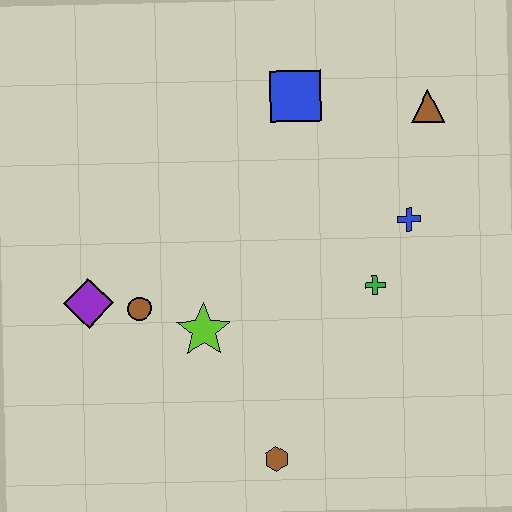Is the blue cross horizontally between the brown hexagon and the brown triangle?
Yes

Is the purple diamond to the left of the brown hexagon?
Yes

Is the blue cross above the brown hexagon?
Yes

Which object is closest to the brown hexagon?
The lime star is closest to the brown hexagon.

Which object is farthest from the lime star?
The brown triangle is farthest from the lime star.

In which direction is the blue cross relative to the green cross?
The blue cross is above the green cross.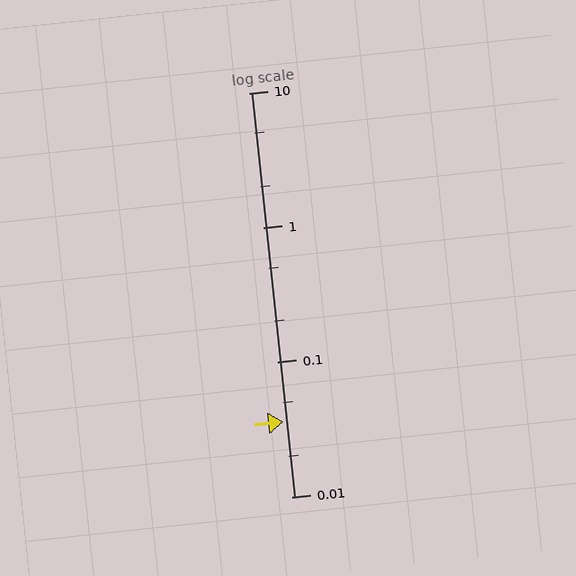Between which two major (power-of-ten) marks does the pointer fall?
The pointer is between 0.01 and 0.1.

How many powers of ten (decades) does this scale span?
The scale spans 3 decades, from 0.01 to 10.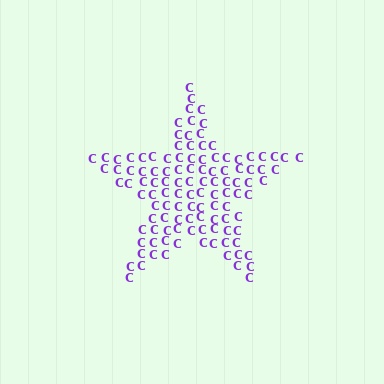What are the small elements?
The small elements are letter C's.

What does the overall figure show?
The overall figure shows a star.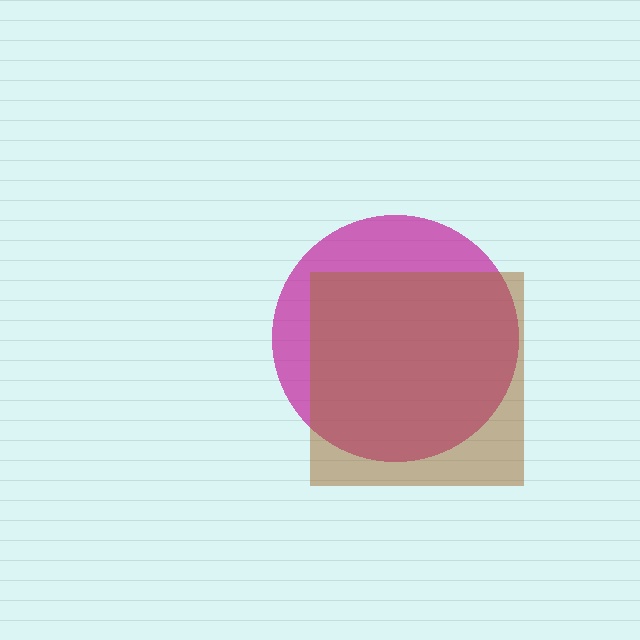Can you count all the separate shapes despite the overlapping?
Yes, there are 2 separate shapes.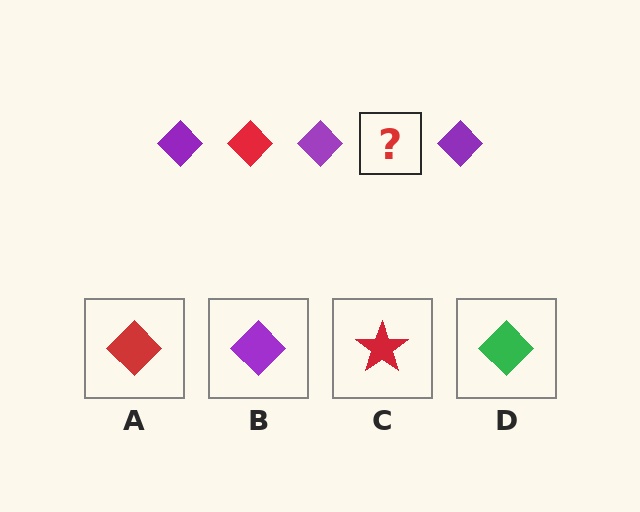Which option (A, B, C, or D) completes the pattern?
A.